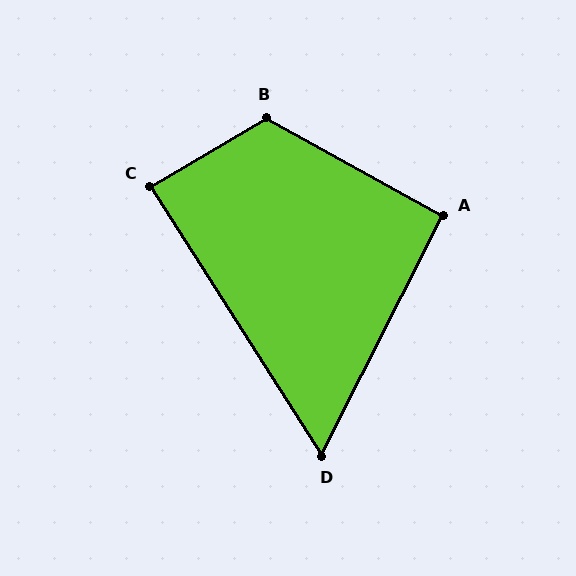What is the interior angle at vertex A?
Approximately 92 degrees (approximately right).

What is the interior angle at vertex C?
Approximately 88 degrees (approximately right).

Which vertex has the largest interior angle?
B, at approximately 121 degrees.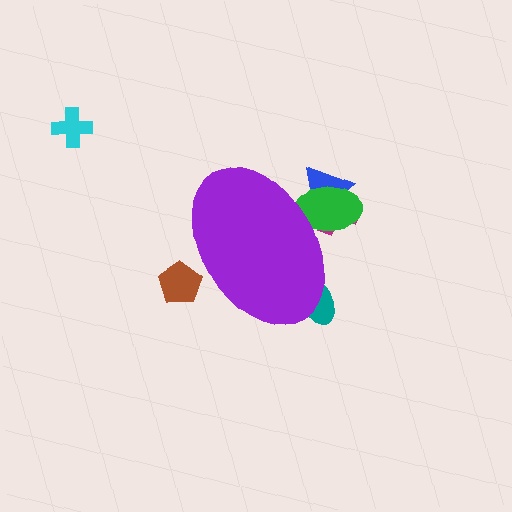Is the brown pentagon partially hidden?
Yes, the brown pentagon is partially hidden behind the purple ellipse.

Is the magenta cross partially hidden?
Yes, the magenta cross is partially hidden behind the purple ellipse.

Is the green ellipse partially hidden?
Yes, the green ellipse is partially hidden behind the purple ellipse.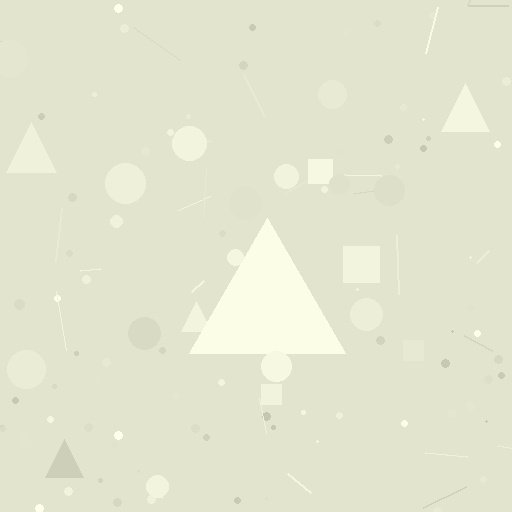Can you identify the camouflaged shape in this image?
The camouflaged shape is a triangle.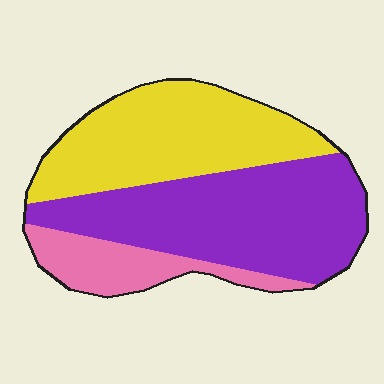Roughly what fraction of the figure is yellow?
Yellow takes up about three eighths (3/8) of the figure.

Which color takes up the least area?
Pink, at roughly 15%.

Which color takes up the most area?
Purple, at roughly 45%.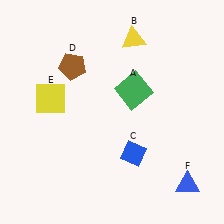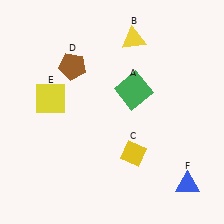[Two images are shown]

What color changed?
The diamond (C) changed from blue in Image 1 to yellow in Image 2.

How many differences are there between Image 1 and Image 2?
There is 1 difference between the two images.